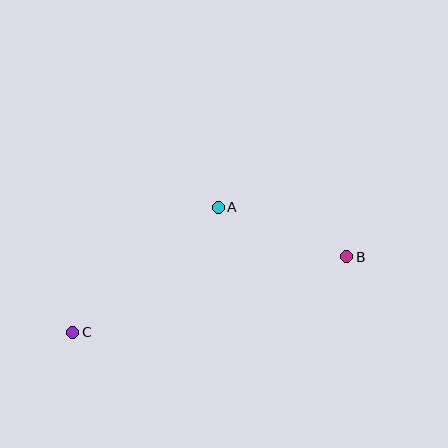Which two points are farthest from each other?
Points B and C are farthest from each other.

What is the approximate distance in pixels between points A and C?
The distance between A and C is approximately 192 pixels.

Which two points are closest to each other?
Points A and B are closest to each other.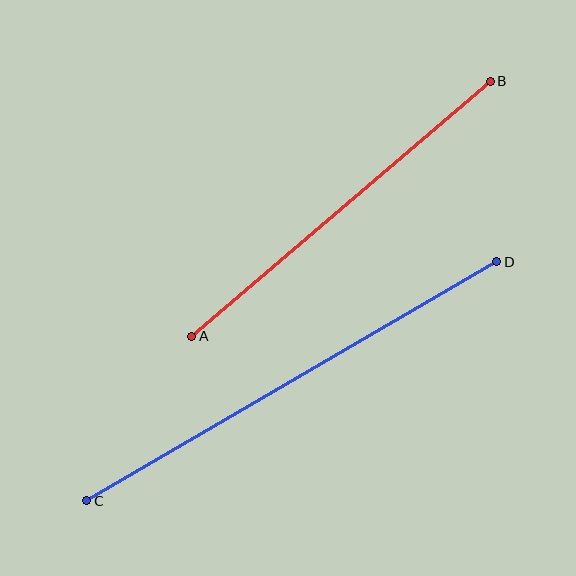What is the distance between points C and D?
The distance is approximately 475 pixels.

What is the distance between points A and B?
The distance is approximately 393 pixels.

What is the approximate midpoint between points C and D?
The midpoint is at approximately (292, 381) pixels.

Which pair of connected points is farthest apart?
Points C and D are farthest apart.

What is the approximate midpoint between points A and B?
The midpoint is at approximately (341, 209) pixels.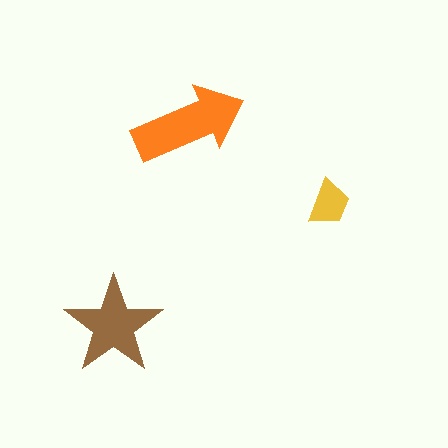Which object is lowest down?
The brown star is bottommost.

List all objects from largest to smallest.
The orange arrow, the brown star, the yellow trapezoid.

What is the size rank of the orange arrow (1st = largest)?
1st.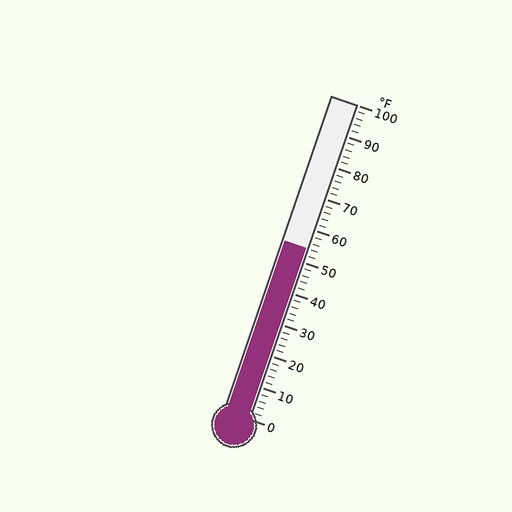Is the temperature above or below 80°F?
The temperature is below 80°F.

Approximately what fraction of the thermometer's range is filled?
The thermometer is filled to approximately 55% of its range.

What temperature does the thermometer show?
The thermometer shows approximately 54°F.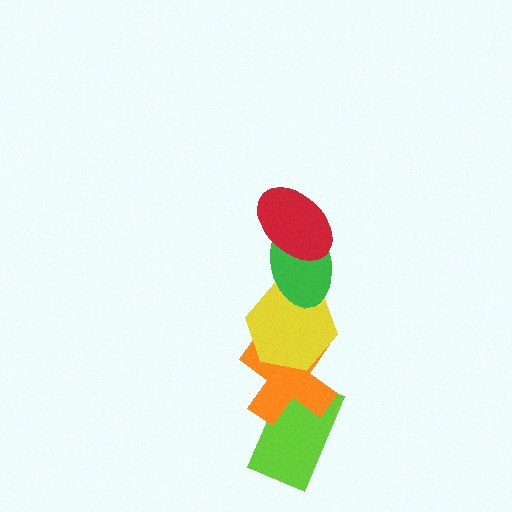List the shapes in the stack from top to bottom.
From top to bottom: the red ellipse, the green ellipse, the yellow hexagon, the orange cross, the lime rectangle.